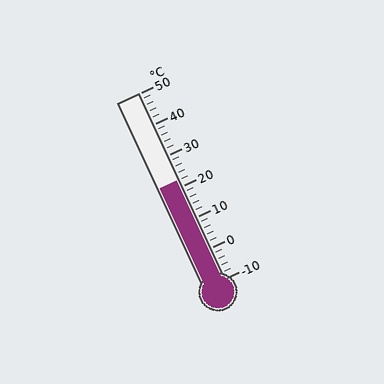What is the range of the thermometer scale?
The thermometer scale ranges from -10°C to 50°C.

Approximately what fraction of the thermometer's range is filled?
The thermometer is filled to approximately 55% of its range.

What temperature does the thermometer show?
The thermometer shows approximately 22°C.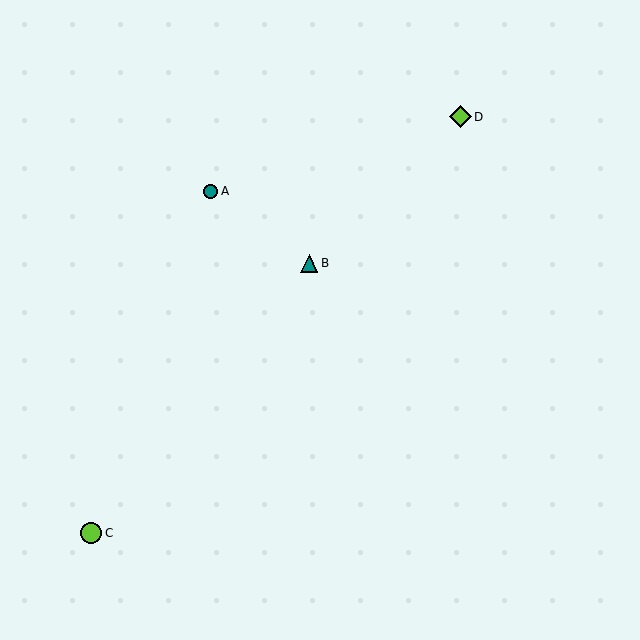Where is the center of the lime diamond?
The center of the lime diamond is at (460, 117).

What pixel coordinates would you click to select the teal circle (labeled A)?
Click at (211, 191) to select the teal circle A.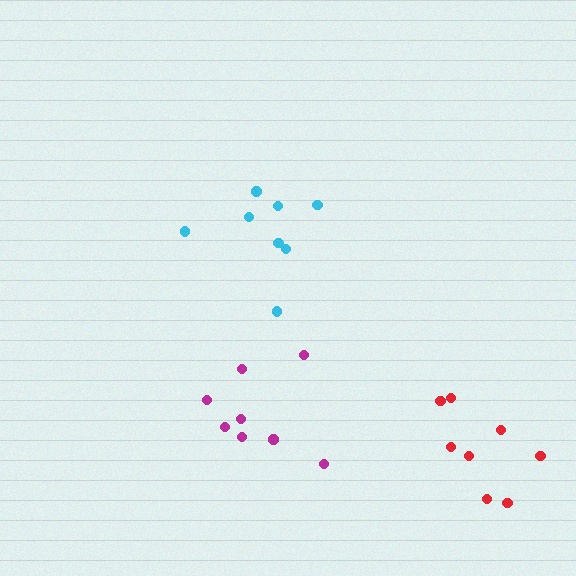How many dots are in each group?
Group 1: 8 dots, Group 2: 8 dots, Group 3: 8 dots (24 total).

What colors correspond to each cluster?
The clusters are colored: cyan, red, magenta.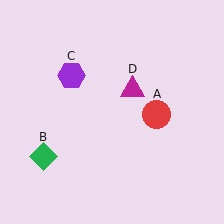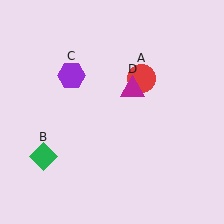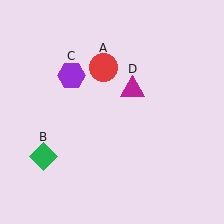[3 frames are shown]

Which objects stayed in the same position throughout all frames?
Green diamond (object B) and purple hexagon (object C) and magenta triangle (object D) remained stationary.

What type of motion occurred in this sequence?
The red circle (object A) rotated counterclockwise around the center of the scene.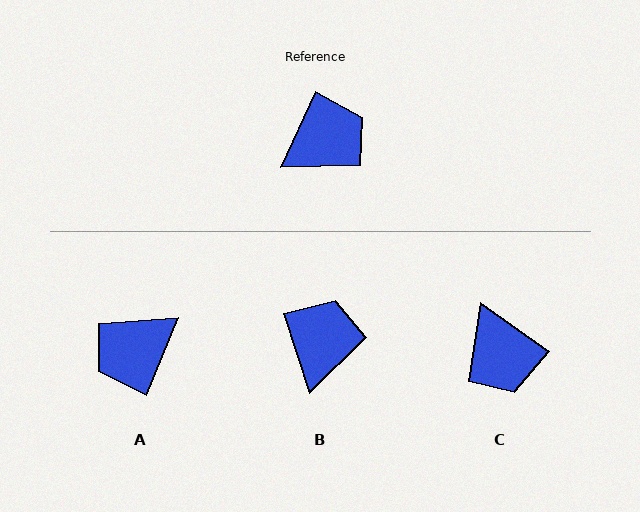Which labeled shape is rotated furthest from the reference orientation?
A, about 178 degrees away.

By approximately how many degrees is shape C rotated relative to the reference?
Approximately 101 degrees clockwise.